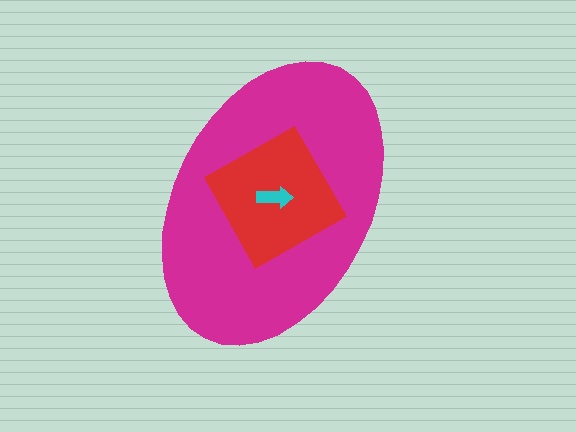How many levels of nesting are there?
3.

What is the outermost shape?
The magenta ellipse.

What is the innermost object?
The cyan arrow.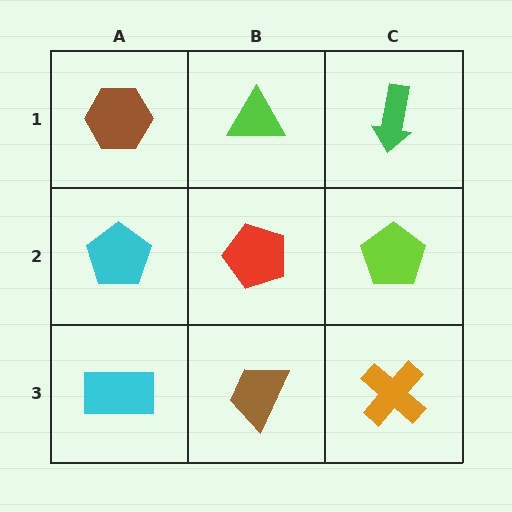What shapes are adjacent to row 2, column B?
A lime triangle (row 1, column B), a brown trapezoid (row 3, column B), a cyan pentagon (row 2, column A), a lime pentagon (row 2, column C).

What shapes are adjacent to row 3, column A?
A cyan pentagon (row 2, column A), a brown trapezoid (row 3, column B).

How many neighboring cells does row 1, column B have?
3.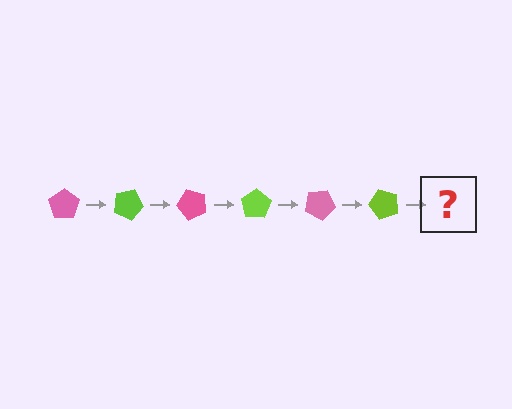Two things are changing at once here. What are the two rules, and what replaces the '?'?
The two rules are that it rotates 25 degrees each step and the color cycles through pink and lime. The '?' should be a pink pentagon, rotated 150 degrees from the start.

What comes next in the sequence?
The next element should be a pink pentagon, rotated 150 degrees from the start.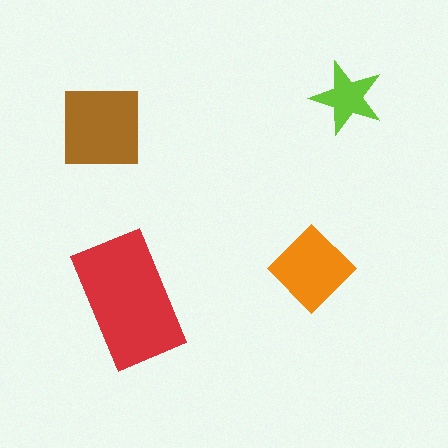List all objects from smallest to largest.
The lime star, the orange diamond, the brown square, the red rectangle.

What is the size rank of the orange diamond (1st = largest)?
3rd.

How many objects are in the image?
There are 4 objects in the image.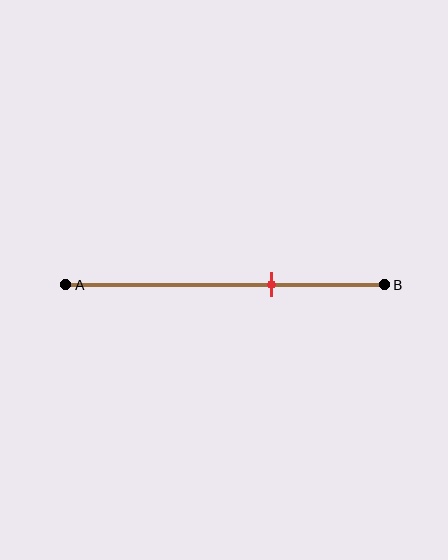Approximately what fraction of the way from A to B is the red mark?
The red mark is approximately 65% of the way from A to B.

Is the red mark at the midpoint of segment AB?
No, the mark is at about 65% from A, not at the 50% midpoint.